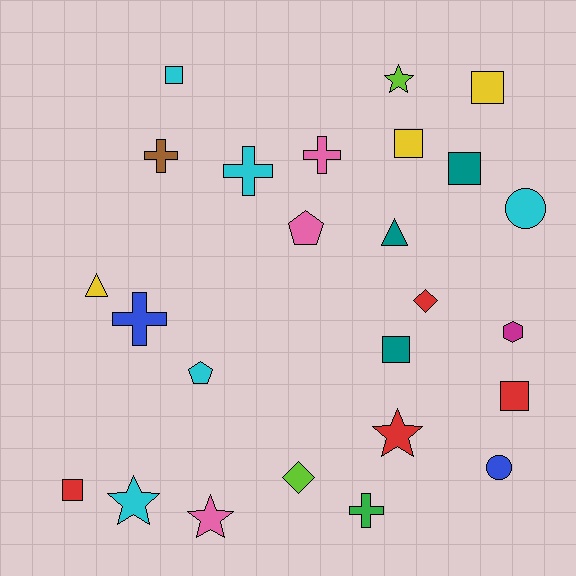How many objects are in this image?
There are 25 objects.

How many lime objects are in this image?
There are 2 lime objects.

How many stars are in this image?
There are 4 stars.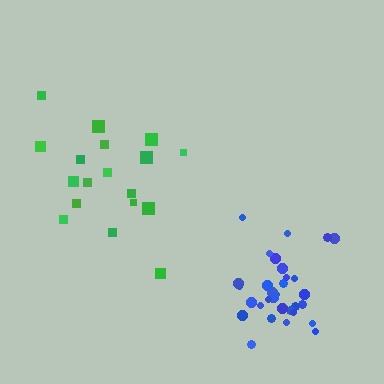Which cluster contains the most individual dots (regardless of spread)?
Blue (31).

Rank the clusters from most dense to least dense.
blue, green.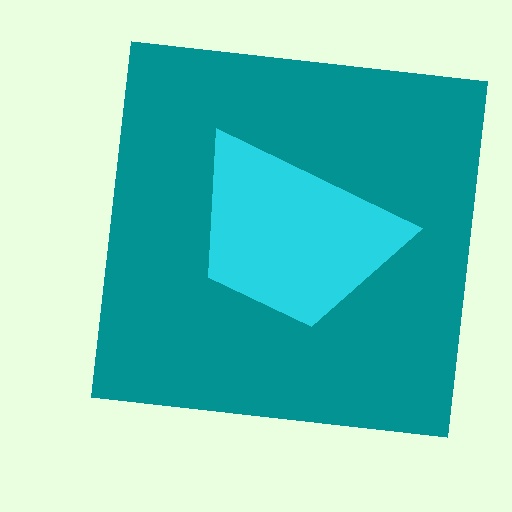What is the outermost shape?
The teal square.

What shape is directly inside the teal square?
The cyan trapezoid.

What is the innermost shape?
The cyan trapezoid.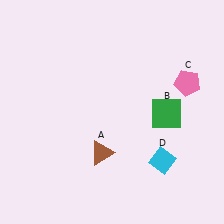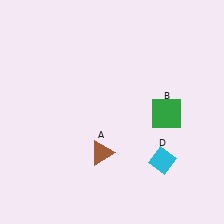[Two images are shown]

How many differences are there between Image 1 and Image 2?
There is 1 difference between the two images.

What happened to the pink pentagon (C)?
The pink pentagon (C) was removed in Image 2. It was in the top-right area of Image 1.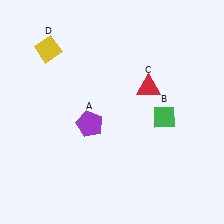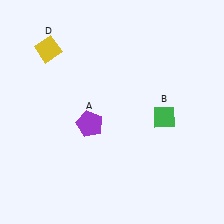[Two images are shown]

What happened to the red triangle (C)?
The red triangle (C) was removed in Image 2. It was in the top-right area of Image 1.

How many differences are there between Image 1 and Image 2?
There is 1 difference between the two images.